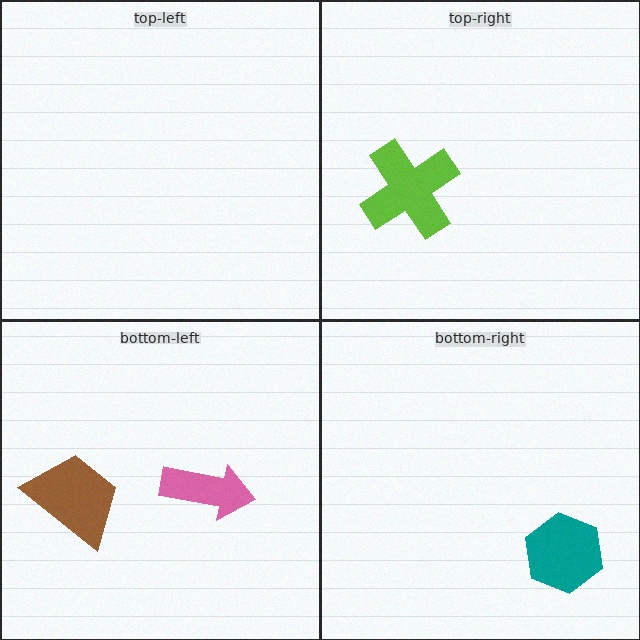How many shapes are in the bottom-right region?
1.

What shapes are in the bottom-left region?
The brown trapezoid, the pink arrow.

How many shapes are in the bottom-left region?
2.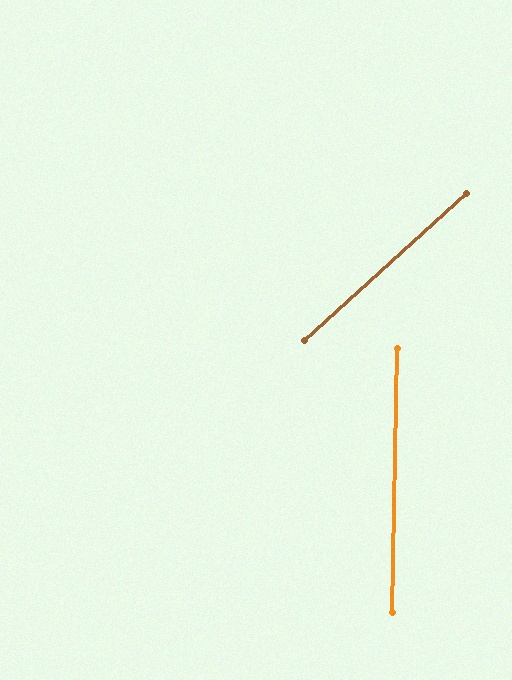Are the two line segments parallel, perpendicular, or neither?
Neither parallel nor perpendicular — they differ by about 47°.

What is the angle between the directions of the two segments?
Approximately 47 degrees.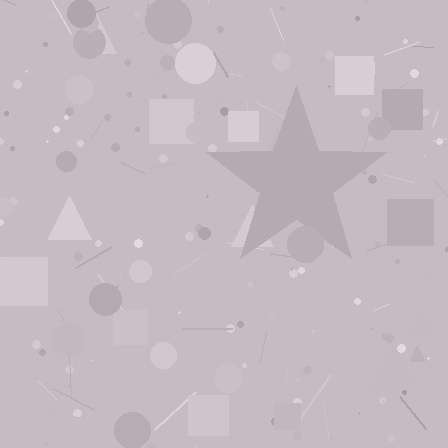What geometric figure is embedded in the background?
A star is embedded in the background.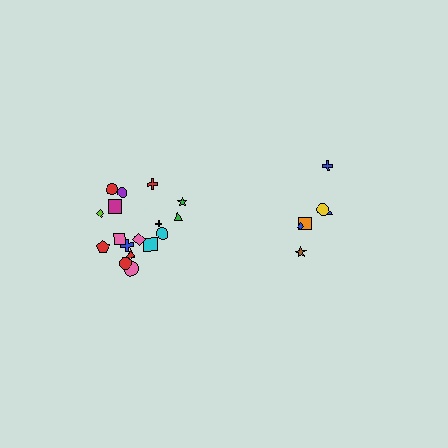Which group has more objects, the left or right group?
The left group.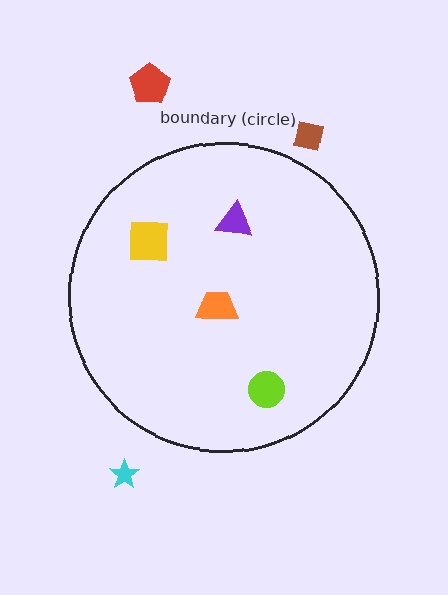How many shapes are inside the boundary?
4 inside, 3 outside.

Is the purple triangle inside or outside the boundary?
Inside.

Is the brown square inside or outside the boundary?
Outside.